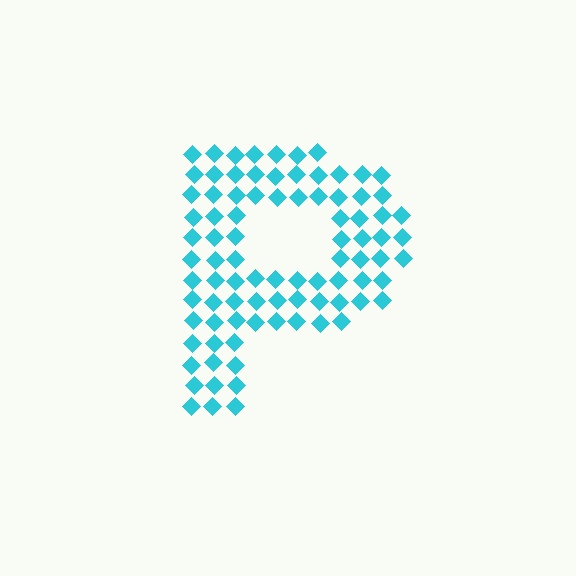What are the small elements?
The small elements are diamonds.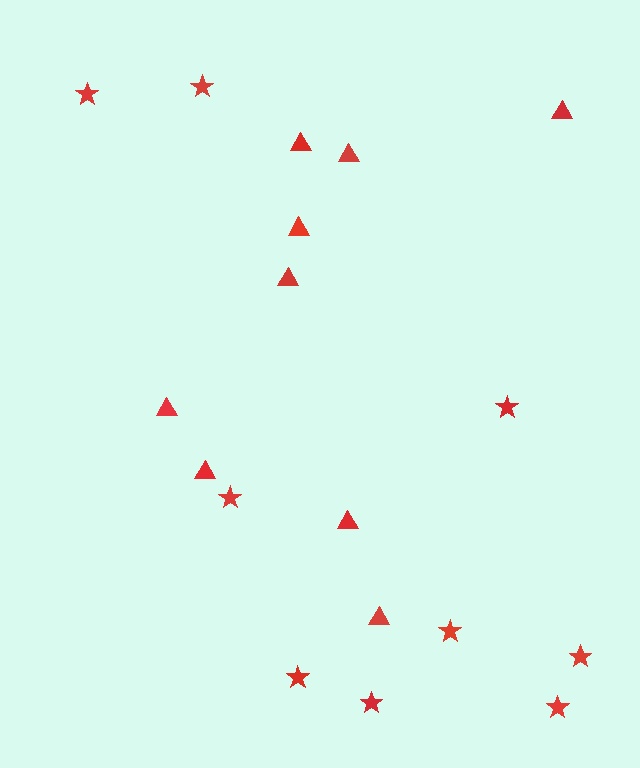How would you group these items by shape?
There are 2 groups: one group of triangles (9) and one group of stars (9).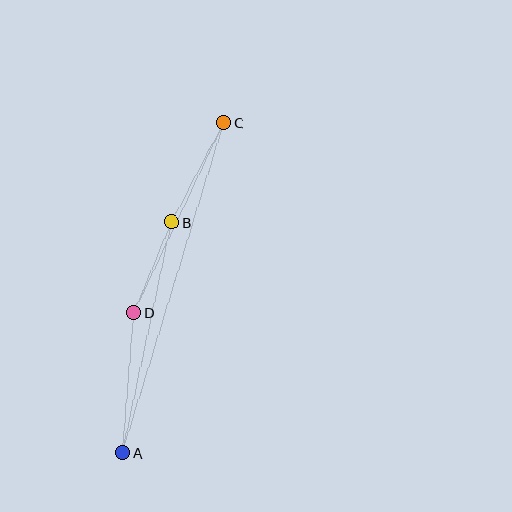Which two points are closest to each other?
Points B and D are closest to each other.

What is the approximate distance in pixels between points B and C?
The distance between B and C is approximately 113 pixels.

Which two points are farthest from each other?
Points A and C are farthest from each other.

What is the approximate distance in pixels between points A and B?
The distance between A and B is approximately 236 pixels.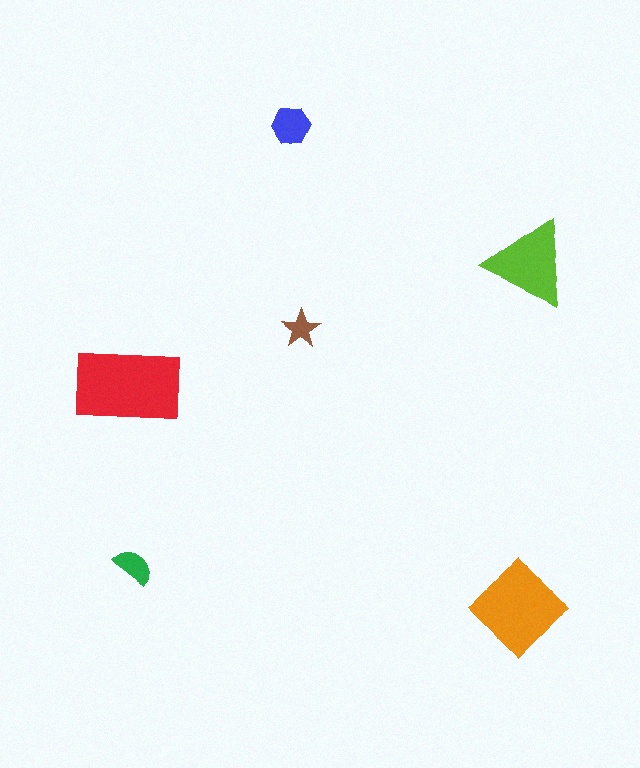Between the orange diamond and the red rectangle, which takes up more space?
The red rectangle.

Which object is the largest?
The red rectangle.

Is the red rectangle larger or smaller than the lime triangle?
Larger.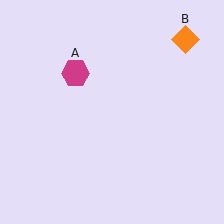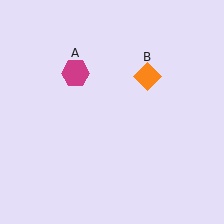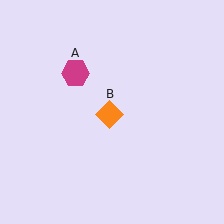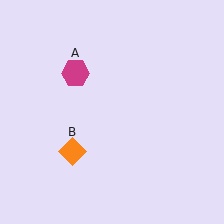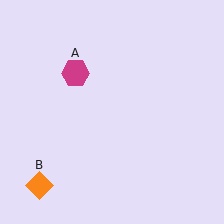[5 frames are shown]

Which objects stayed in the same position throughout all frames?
Magenta hexagon (object A) remained stationary.